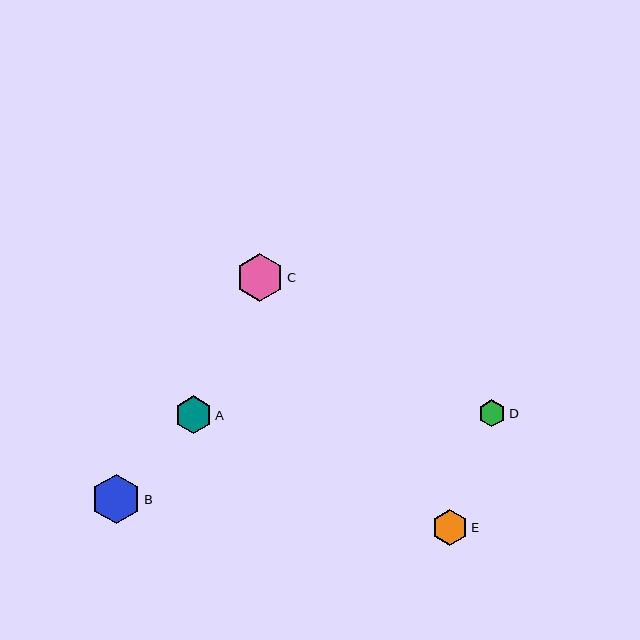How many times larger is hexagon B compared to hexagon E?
Hexagon B is approximately 1.4 times the size of hexagon E.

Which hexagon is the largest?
Hexagon B is the largest with a size of approximately 49 pixels.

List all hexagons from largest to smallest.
From largest to smallest: B, C, A, E, D.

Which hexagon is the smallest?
Hexagon D is the smallest with a size of approximately 27 pixels.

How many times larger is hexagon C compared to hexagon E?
Hexagon C is approximately 1.3 times the size of hexagon E.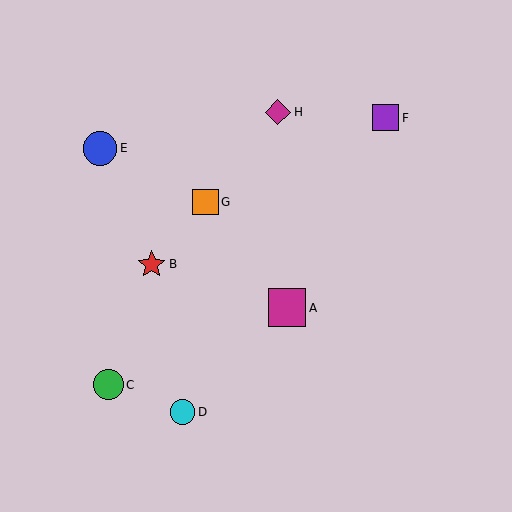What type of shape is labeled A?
Shape A is a magenta square.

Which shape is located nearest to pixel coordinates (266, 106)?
The magenta diamond (labeled H) at (278, 112) is nearest to that location.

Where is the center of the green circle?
The center of the green circle is at (109, 385).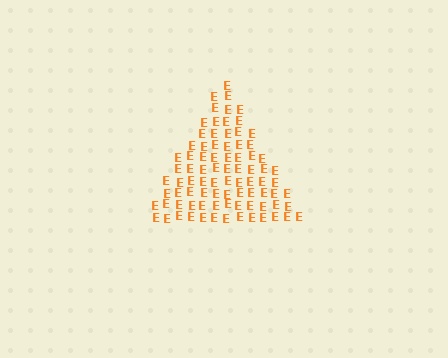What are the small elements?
The small elements are letter E's.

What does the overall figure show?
The overall figure shows a triangle.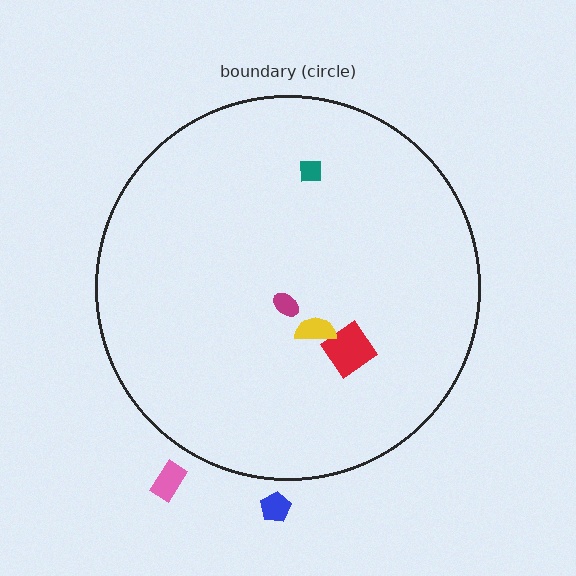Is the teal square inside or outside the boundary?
Inside.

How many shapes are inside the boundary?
4 inside, 2 outside.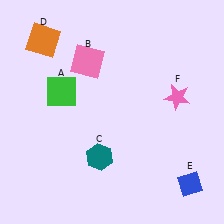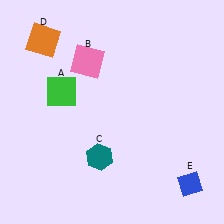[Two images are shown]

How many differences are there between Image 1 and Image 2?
There is 1 difference between the two images.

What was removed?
The pink star (F) was removed in Image 2.